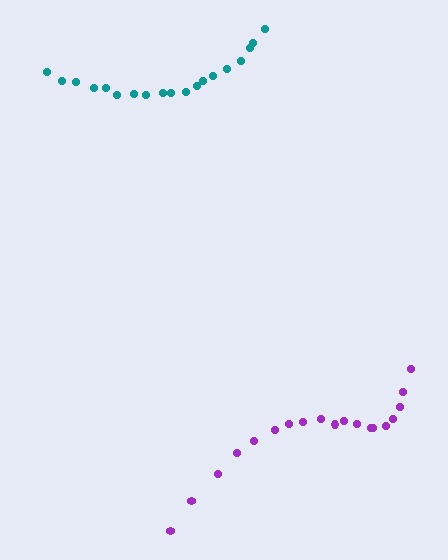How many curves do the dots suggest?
There are 2 distinct paths.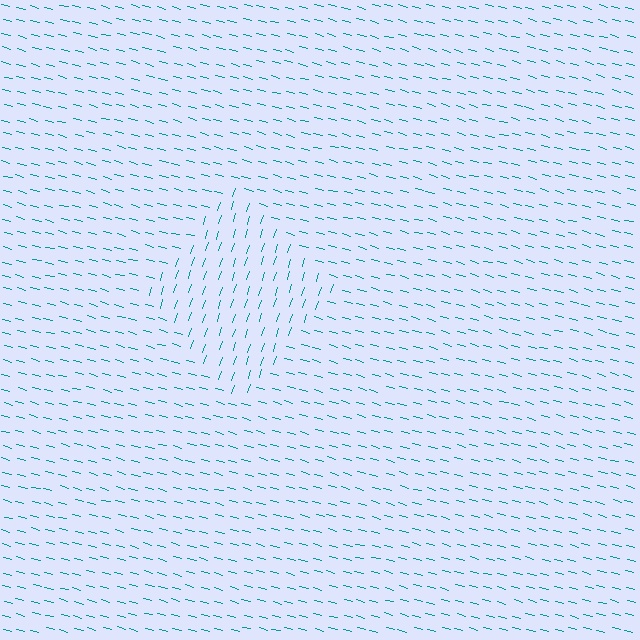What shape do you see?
I see a diamond.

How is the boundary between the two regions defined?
The boundary is defined purely by a change in line orientation (approximately 87 degrees difference). All lines are the same color and thickness.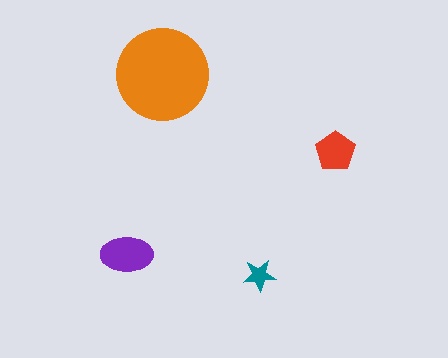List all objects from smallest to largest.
The teal star, the red pentagon, the purple ellipse, the orange circle.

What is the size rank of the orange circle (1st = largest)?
1st.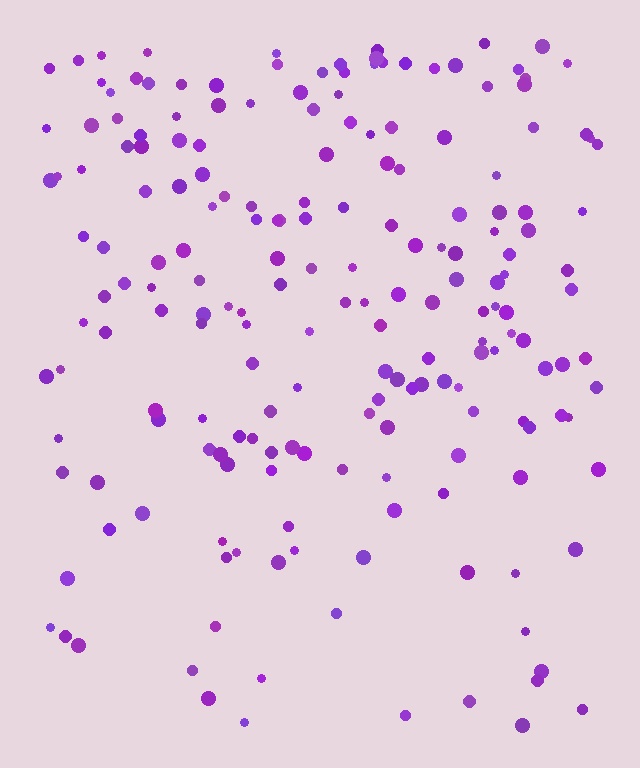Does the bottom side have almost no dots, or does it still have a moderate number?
Still a moderate number, just noticeably fewer than the top.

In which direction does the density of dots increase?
From bottom to top, with the top side densest.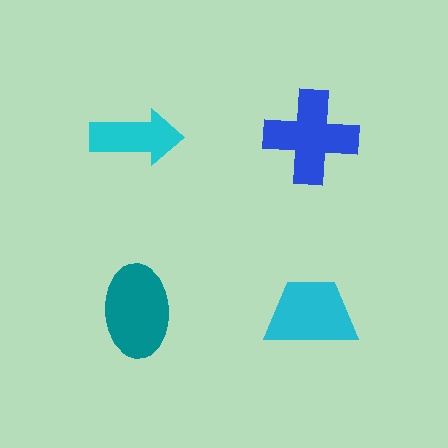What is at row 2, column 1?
A teal ellipse.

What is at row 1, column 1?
A cyan arrow.